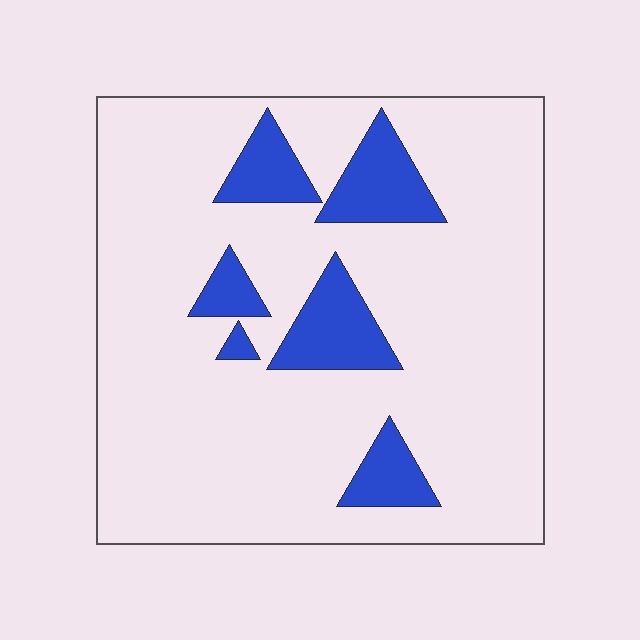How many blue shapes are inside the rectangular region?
6.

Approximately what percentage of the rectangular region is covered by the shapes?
Approximately 15%.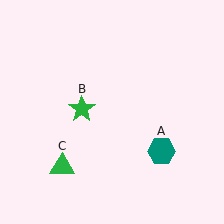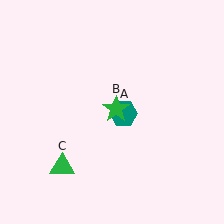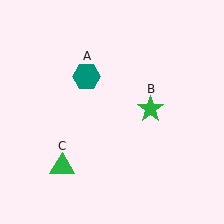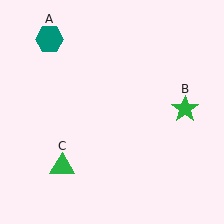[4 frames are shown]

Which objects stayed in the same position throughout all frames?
Green triangle (object C) remained stationary.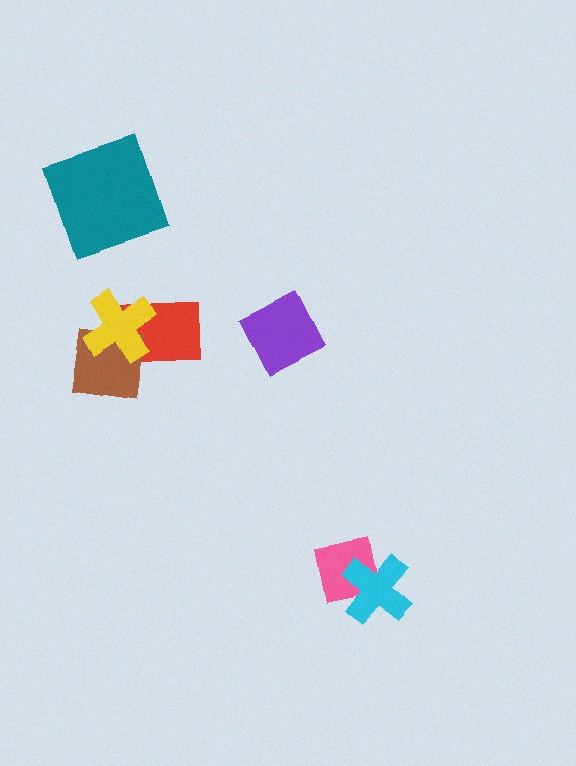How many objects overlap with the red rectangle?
2 objects overlap with the red rectangle.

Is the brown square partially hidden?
Yes, it is partially covered by another shape.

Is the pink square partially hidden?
Yes, it is partially covered by another shape.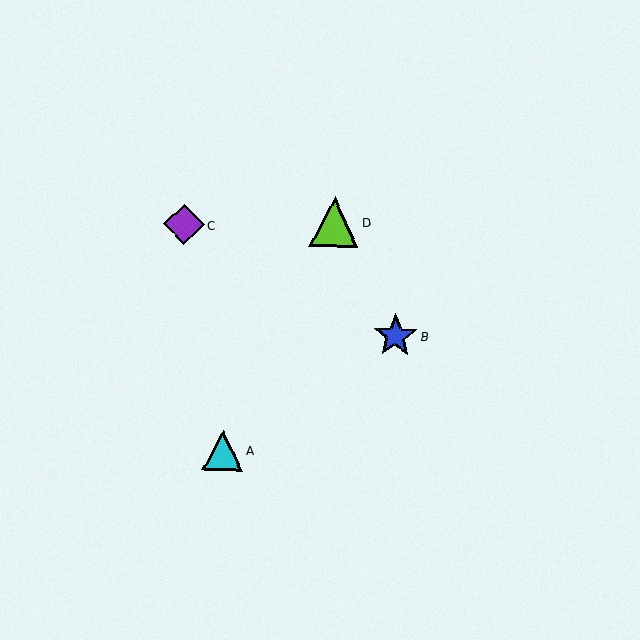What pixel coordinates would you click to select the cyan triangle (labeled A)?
Click at (223, 450) to select the cyan triangle A.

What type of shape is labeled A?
Shape A is a cyan triangle.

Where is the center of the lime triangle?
The center of the lime triangle is at (334, 222).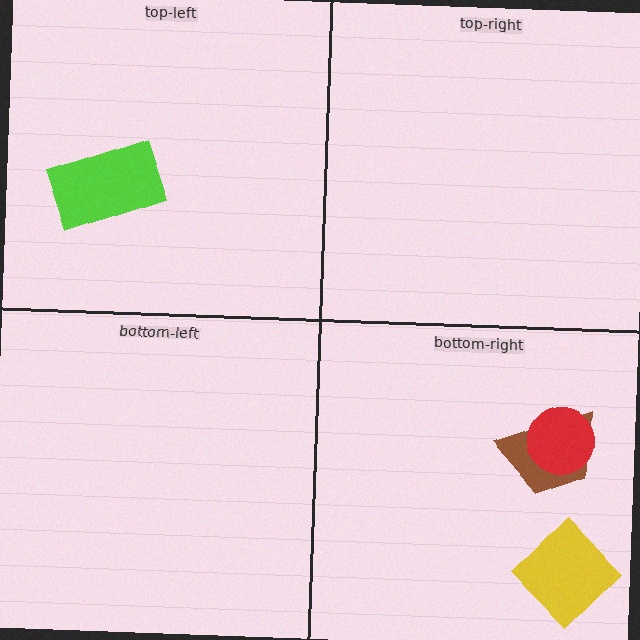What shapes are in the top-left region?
The lime rectangle.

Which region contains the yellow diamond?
The bottom-right region.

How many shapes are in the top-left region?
1.